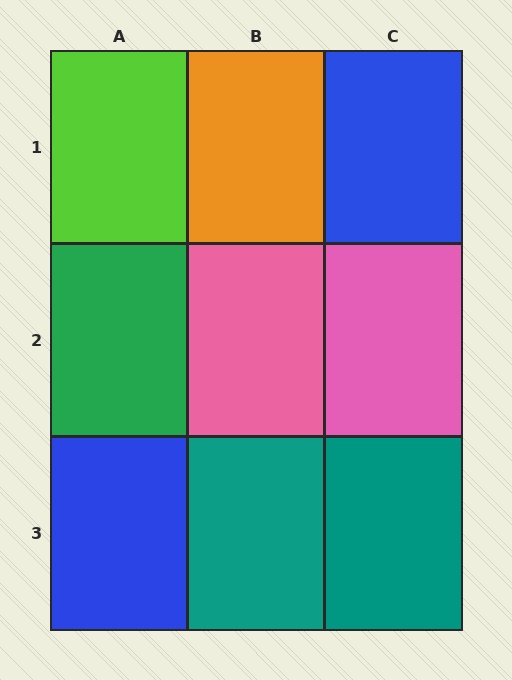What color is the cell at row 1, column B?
Orange.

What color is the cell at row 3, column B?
Teal.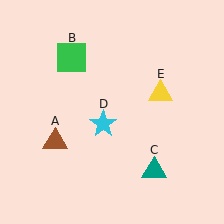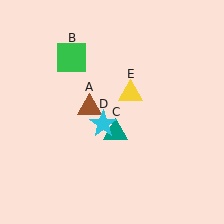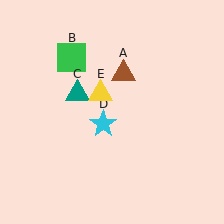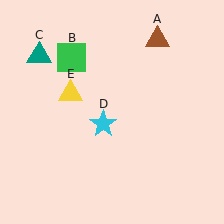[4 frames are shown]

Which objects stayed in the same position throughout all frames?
Green square (object B) and cyan star (object D) remained stationary.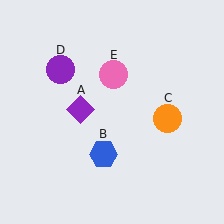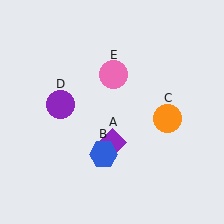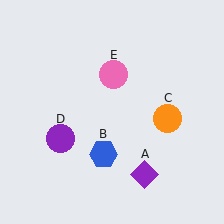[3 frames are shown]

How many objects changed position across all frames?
2 objects changed position: purple diamond (object A), purple circle (object D).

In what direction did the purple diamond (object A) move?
The purple diamond (object A) moved down and to the right.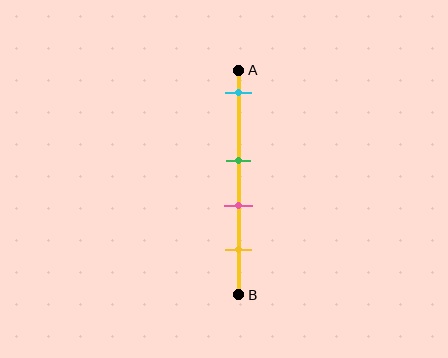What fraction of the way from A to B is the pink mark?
The pink mark is approximately 60% (0.6) of the way from A to B.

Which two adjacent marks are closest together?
The green and pink marks are the closest adjacent pair.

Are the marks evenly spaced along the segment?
No, the marks are not evenly spaced.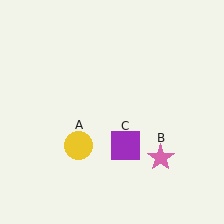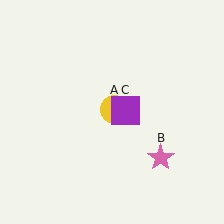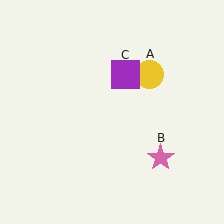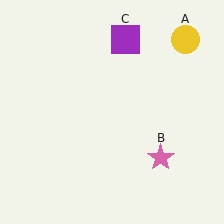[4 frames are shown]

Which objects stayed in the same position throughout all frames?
Pink star (object B) remained stationary.